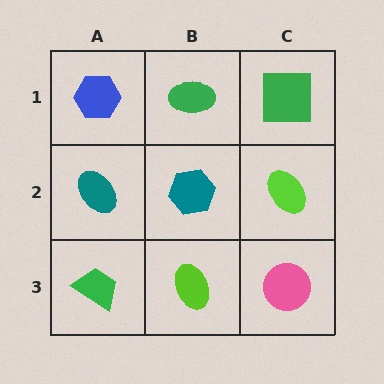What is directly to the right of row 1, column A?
A green ellipse.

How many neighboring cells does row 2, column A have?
3.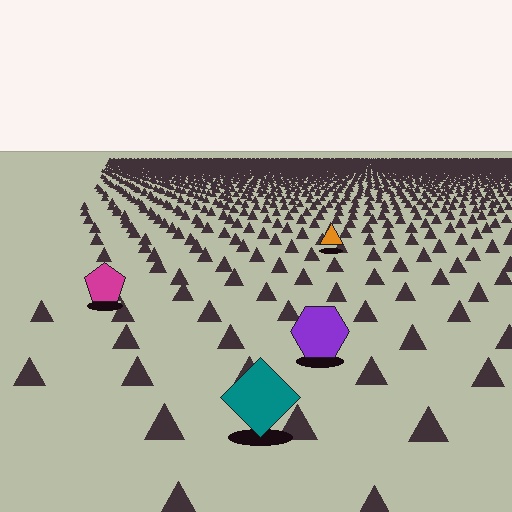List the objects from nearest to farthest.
From nearest to farthest: the teal diamond, the purple hexagon, the magenta pentagon, the orange triangle.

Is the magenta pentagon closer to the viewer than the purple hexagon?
No. The purple hexagon is closer — you can tell from the texture gradient: the ground texture is coarser near it.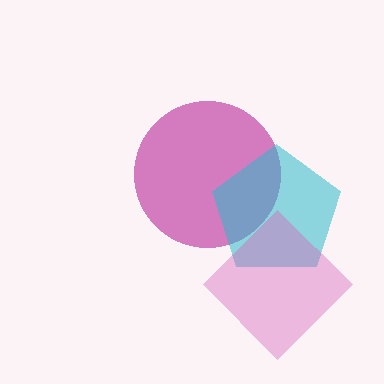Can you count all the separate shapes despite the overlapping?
Yes, there are 3 separate shapes.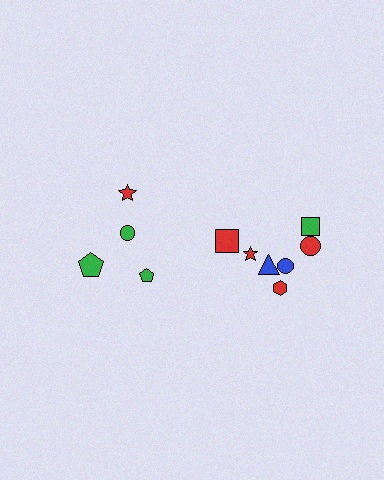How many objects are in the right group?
There are 7 objects.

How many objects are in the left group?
There are 4 objects.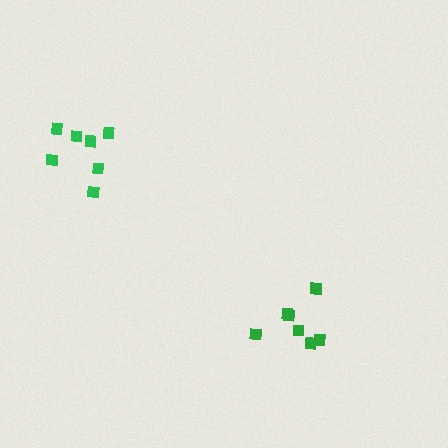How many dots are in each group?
Group 1: 7 dots, Group 2: 7 dots (14 total).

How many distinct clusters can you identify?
There are 2 distinct clusters.